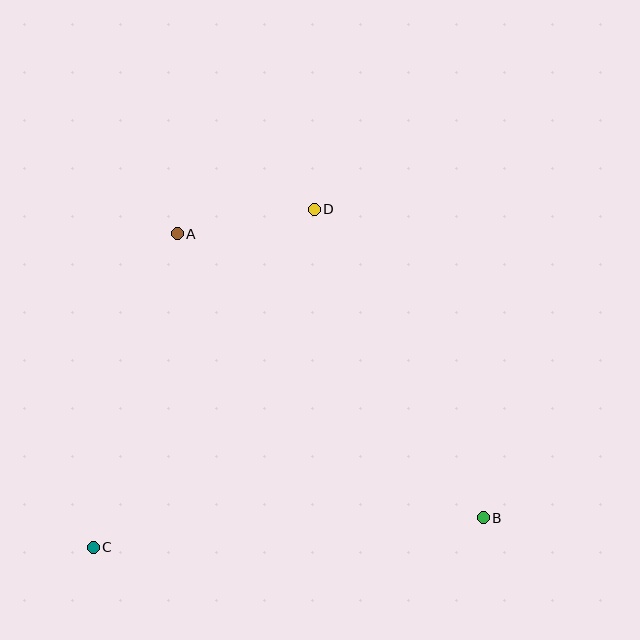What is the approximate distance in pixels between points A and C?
The distance between A and C is approximately 325 pixels.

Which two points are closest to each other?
Points A and D are closest to each other.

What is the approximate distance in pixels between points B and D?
The distance between B and D is approximately 352 pixels.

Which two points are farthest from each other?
Points A and B are farthest from each other.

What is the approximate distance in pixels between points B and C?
The distance between B and C is approximately 391 pixels.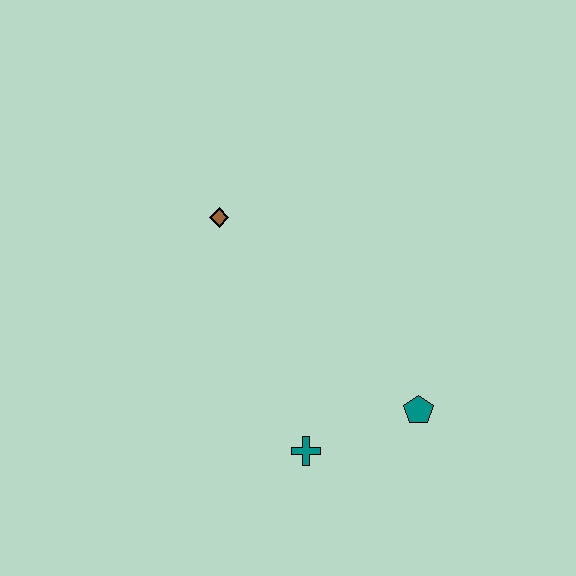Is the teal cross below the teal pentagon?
Yes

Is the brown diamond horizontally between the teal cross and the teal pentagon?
No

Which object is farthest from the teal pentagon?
The brown diamond is farthest from the teal pentagon.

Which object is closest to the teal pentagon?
The teal cross is closest to the teal pentagon.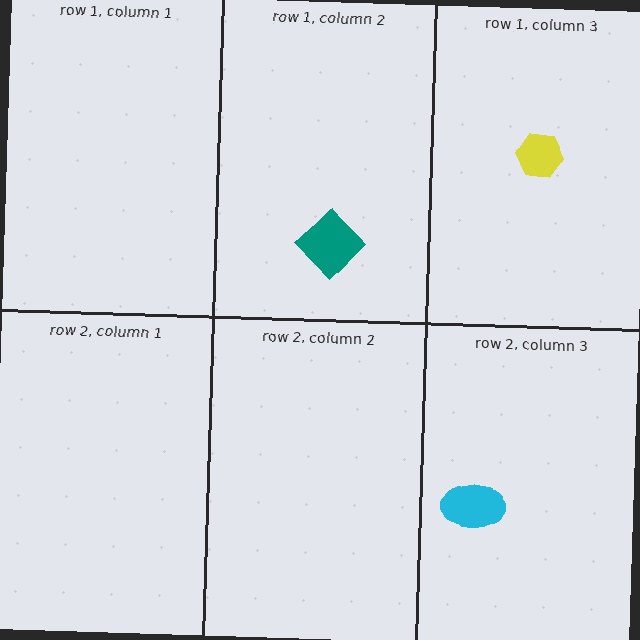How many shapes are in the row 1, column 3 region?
1.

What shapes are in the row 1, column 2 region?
The teal diamond.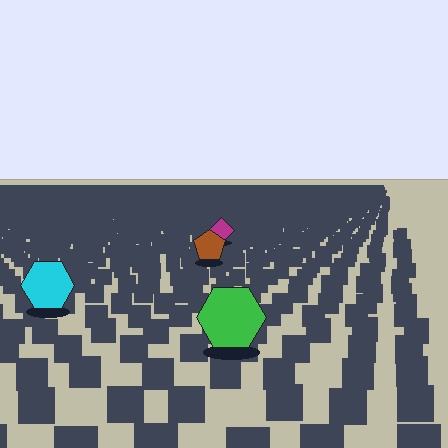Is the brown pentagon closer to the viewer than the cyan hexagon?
No. The cyan hexagon is closer — you can tell from the texture gradient: the ground texture is coarser near it.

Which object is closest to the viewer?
The green hexagon is closest. The texture marks near it are larger and more spread out.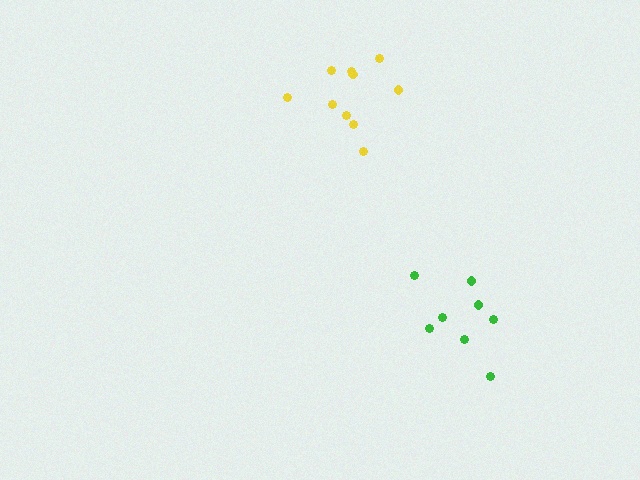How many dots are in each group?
Group 1: 10 dots, Group 2: 8 dots (18 total).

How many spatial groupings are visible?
There are 2 spatial groupings.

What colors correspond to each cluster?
The clusters are colored: yellow, green.